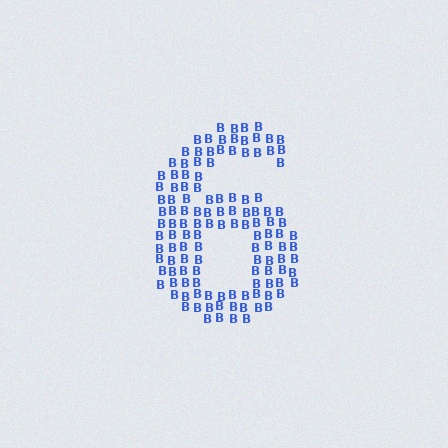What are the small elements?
The small elements are letter B's.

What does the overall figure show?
The overall figure shows the digit 6.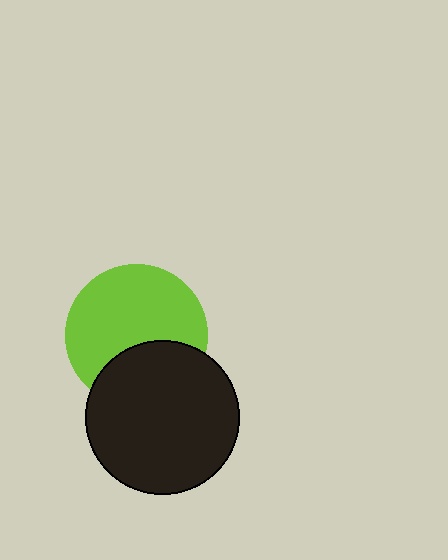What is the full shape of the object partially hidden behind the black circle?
The partially hidden object is a lime circle.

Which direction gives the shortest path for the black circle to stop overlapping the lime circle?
Moving down gives the shortest separation.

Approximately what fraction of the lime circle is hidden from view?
Roughly 33% of the lime circle is hidden behind the black circle.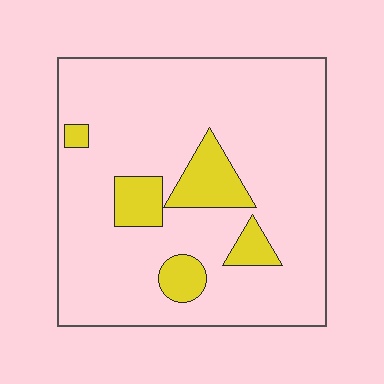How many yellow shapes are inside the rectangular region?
5.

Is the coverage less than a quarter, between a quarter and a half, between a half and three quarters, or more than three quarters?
Less than a quarter.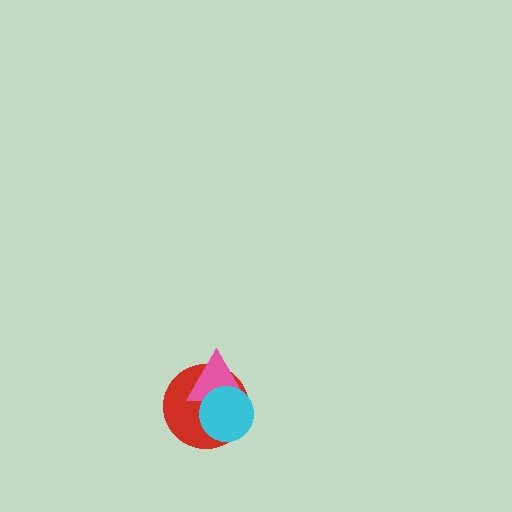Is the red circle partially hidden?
Yes, it is partially covered by another shape.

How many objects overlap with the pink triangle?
2 objects overlap with the pink triangle.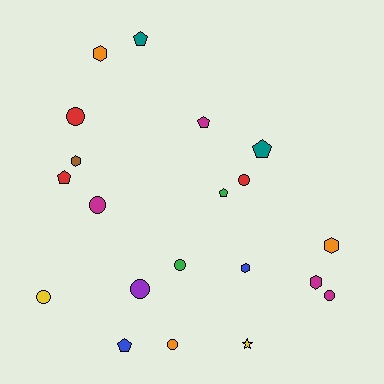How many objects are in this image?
There are 20 objects.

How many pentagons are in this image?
There are 6 pentagons.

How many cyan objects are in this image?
There are no cyan objects.